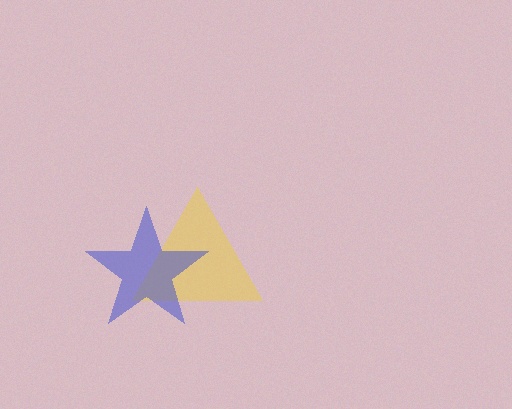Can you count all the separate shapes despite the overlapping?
Yes, there are 2 separate shapes.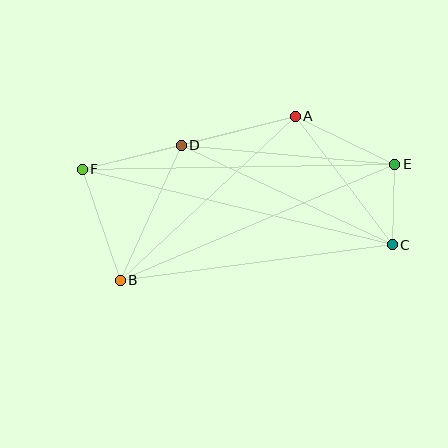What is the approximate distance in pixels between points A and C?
The distance between A and C is approximately 161 pixels.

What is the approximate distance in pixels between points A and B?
The distance between A and B is approximately 240 pixels.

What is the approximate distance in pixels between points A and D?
The distance between A and D is approximately 118 pixels.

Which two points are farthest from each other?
Points C and F are farthest from each other.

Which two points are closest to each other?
Points C and E are closest to each other.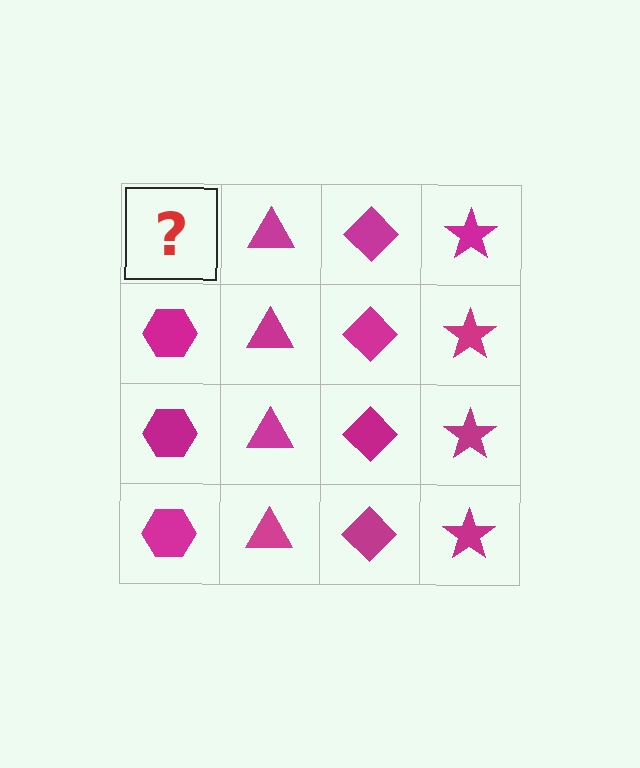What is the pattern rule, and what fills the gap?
The rule is that each column has a consistent shape. The gap should be filled with a magenta hexagon.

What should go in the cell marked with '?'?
The missing cell should contain a magenta hexagon.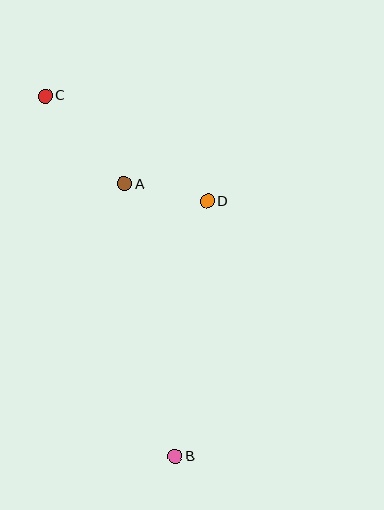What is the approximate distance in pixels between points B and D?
The distance between B and D is approximately 257 pixels.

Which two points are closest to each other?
Points A and D are closest to each other.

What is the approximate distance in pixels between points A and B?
The distance between A and B is approximately 277 pixels.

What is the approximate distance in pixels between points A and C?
The distance between A and C is approximately 119 pixels.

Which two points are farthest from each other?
Points B and C are farthest from each other.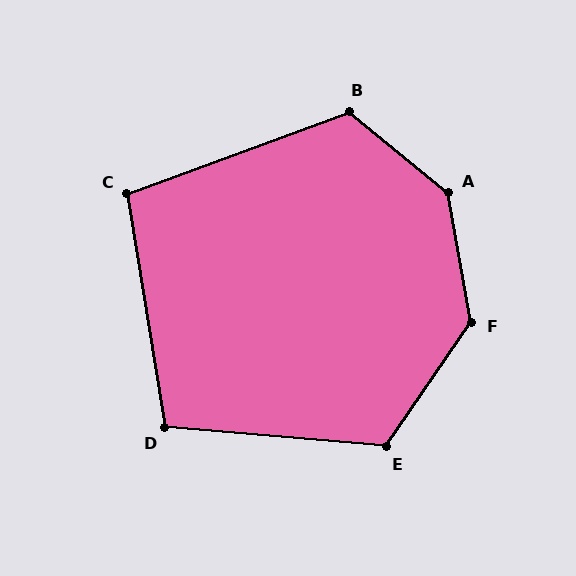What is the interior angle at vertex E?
Approximately 120 degrees (obtuse).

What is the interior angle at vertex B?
Approximately 120 degrees (obtuse).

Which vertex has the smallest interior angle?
C, at approximately 101 degrees.